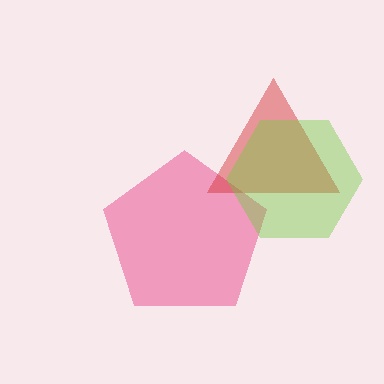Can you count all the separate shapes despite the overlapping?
Yes, there are 3 separate shapes.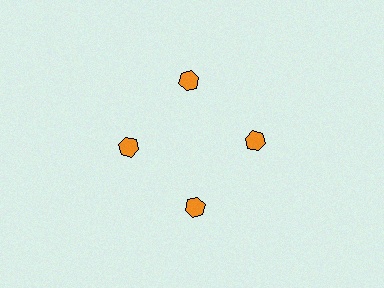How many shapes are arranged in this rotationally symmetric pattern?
There are 4 shapes, arranged in 4 groups of 1.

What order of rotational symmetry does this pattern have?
This pattern has 4-fold rotational symmetry.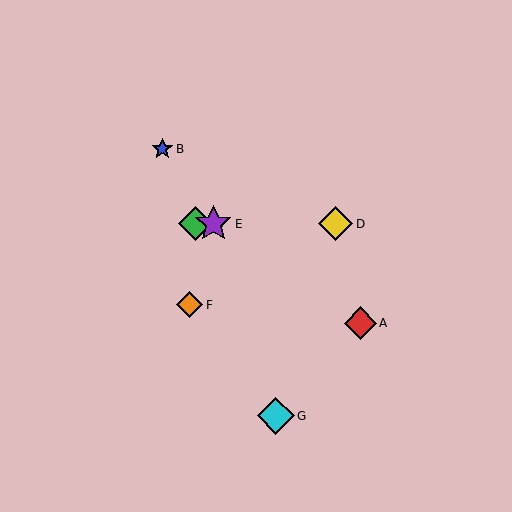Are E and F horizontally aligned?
No, E is at y≈224 and F is at y≈305.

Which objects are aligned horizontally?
Objects C, D, E are aligned horizontally.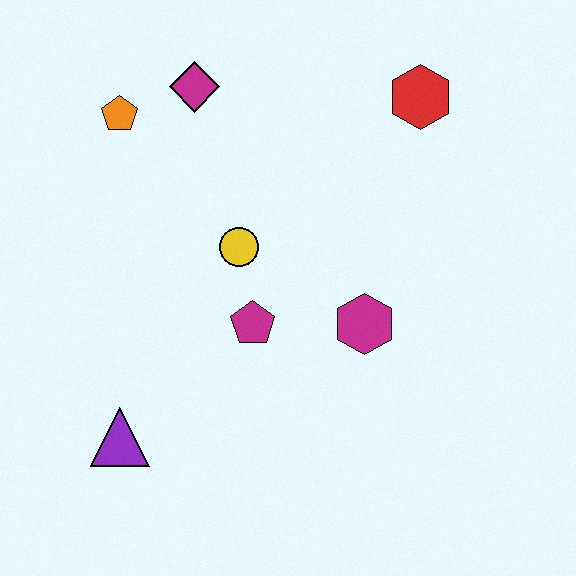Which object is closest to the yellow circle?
The magenta pentagon is closest to the yellow circle.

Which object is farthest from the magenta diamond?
The purple triangle is farthest from the magenta diamond.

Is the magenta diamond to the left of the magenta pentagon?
Yes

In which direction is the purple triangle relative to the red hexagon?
The purple triangle is below the red hexagon.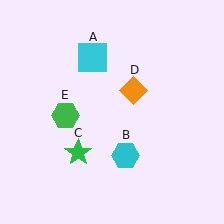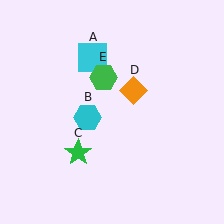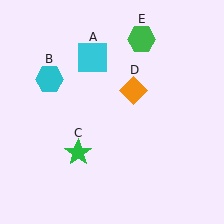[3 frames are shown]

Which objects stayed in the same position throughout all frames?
Cyan square (object A) and green star (object C) and orange diamond (object D) remained stationary.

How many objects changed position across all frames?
2 objects changed position: cyan hexagon (object B), green hexagon (object E).